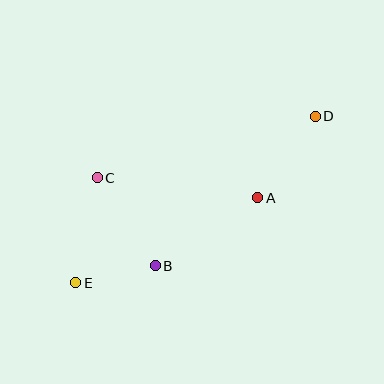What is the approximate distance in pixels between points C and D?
The distance between C and D is approximately 227 pixels.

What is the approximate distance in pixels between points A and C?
The distance between A and C is approximately 162 pixels.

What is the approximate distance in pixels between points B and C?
The distance between B and C is approximately 105 pixels.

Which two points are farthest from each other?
Points D and E are farthest from each other.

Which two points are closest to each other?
Points B and E are closest to each other.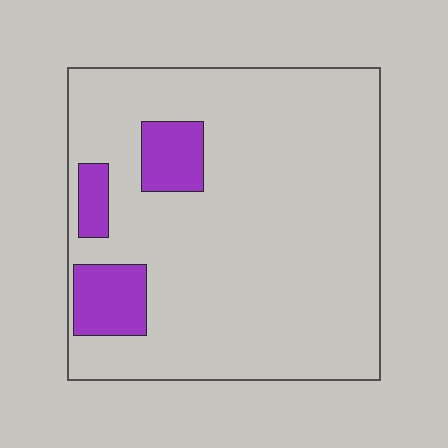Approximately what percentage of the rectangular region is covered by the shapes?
Approximately 10%.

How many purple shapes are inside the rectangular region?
3.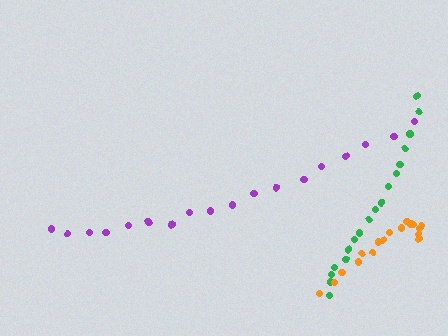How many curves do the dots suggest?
There are 3 distinct paths.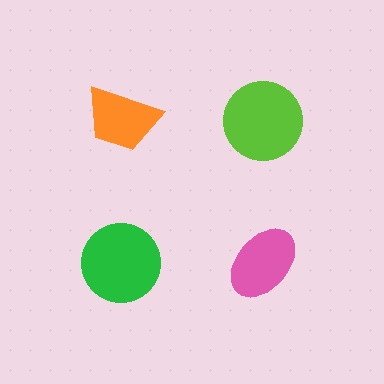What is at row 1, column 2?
A lime circle.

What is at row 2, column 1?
A green circle.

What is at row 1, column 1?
An orange trapezoid.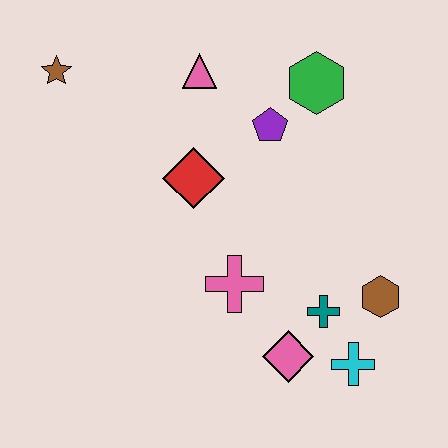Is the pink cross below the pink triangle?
Yes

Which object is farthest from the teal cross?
The brown star is farthest from the teal cross.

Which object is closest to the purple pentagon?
The green hexagon is closest to the purple pentagon.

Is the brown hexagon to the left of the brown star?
No